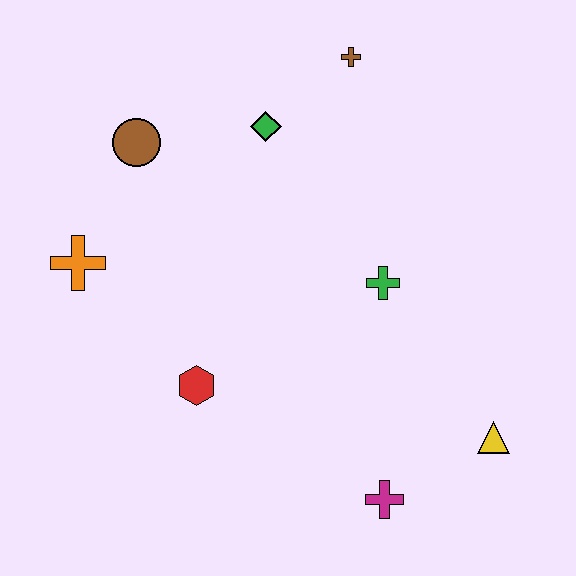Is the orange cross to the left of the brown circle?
Yes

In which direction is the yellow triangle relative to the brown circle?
The yellow triangle is to the right of the brown circle.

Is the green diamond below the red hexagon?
No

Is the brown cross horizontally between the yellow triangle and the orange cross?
Yes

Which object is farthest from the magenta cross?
The brown cross is farthest from the magenta cross.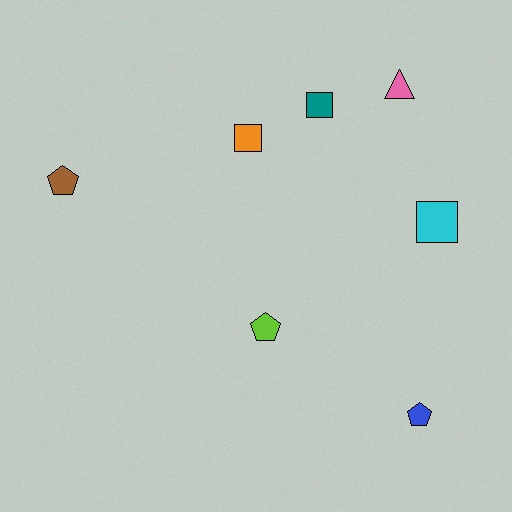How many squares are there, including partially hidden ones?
There are 3 squares.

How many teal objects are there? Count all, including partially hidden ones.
There is 1 teal object.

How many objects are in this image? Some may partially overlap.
There are 7 objects.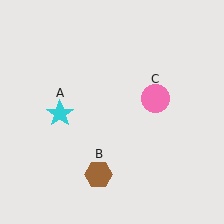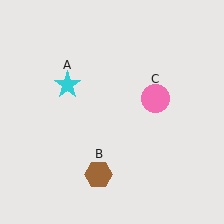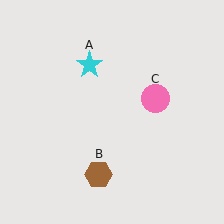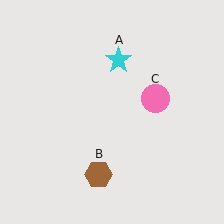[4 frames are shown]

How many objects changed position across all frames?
1 object changed position: cyan star (object A).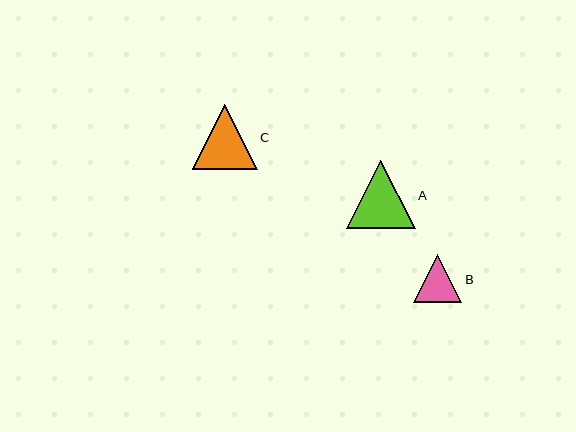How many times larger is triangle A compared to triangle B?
Triangle A is approximately 1.4 times the size of triangle B.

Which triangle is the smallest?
Triangle B is the smallest with a size of approximately 48 pixels.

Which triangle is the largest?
Triangle A is the largest with a size of approximately 69 pixels.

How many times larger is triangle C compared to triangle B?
Triangle C is approximately 1.3 times the size of triangle B.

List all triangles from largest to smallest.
From largest to smallest: A, C, B.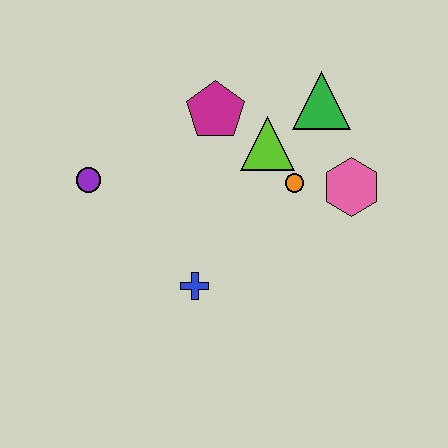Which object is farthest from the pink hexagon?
The purple circle is farthest from the pink hexagon.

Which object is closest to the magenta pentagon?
The lime triangle is closest to the magenta pentagon.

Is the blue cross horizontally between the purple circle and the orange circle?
Yes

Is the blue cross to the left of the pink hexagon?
Yes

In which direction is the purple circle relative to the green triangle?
The purple circle is to the left of the green triangle.